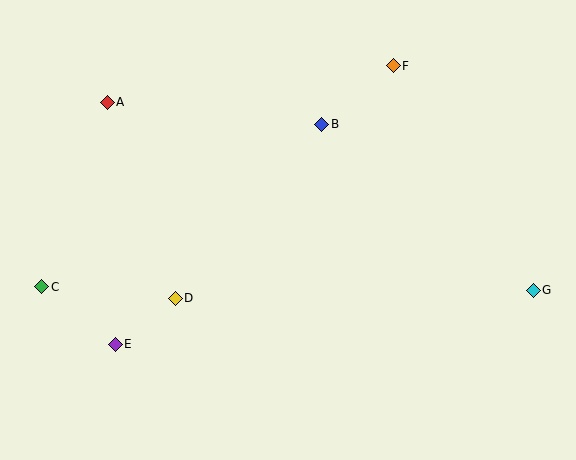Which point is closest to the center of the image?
Point B at (322, 124) is closest to the center.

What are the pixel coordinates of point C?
Point C is at (42, 287).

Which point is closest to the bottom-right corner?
Point G is closest to the bottom-right corner.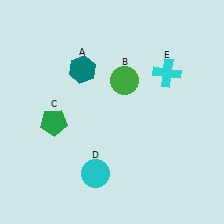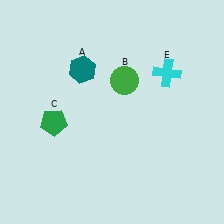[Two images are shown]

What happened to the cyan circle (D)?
The cyan circle (D) was removed in Image 2. It was in the bottom-left area of Image 1.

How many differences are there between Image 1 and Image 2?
There is 1 difference between the two images.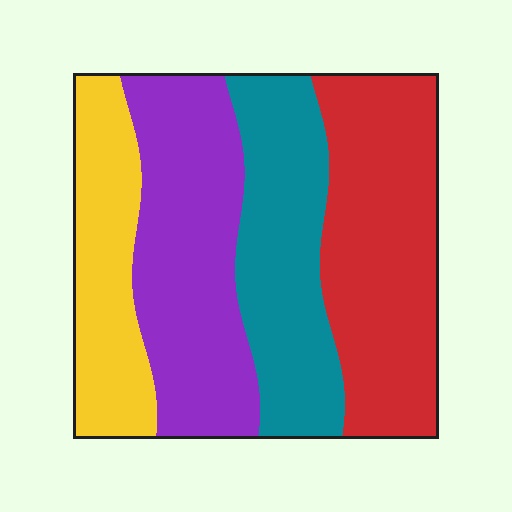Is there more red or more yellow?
Red.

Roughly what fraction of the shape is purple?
Purple takes up about one quarter (1/4) of the shape.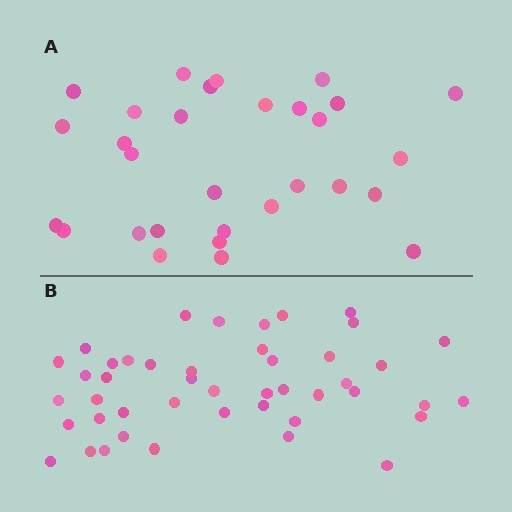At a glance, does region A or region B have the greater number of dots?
Region B (the bottom region) has more dots.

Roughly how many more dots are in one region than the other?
Region B has approximately 15 more dots than region A.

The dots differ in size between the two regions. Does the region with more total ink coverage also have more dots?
No. Region A has more total ink coverage because its dots are larger, but region B actually contains more individual dots. Total area can be misleading — the number of items is what matters here.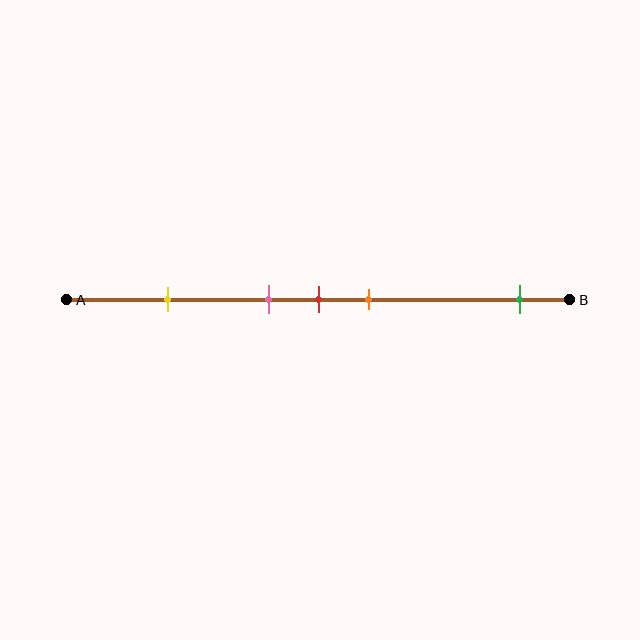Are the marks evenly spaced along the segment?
No, the marks are not evenly spaced.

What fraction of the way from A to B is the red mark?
The red mark is approximately 50% (0.5) of the way from A to B.